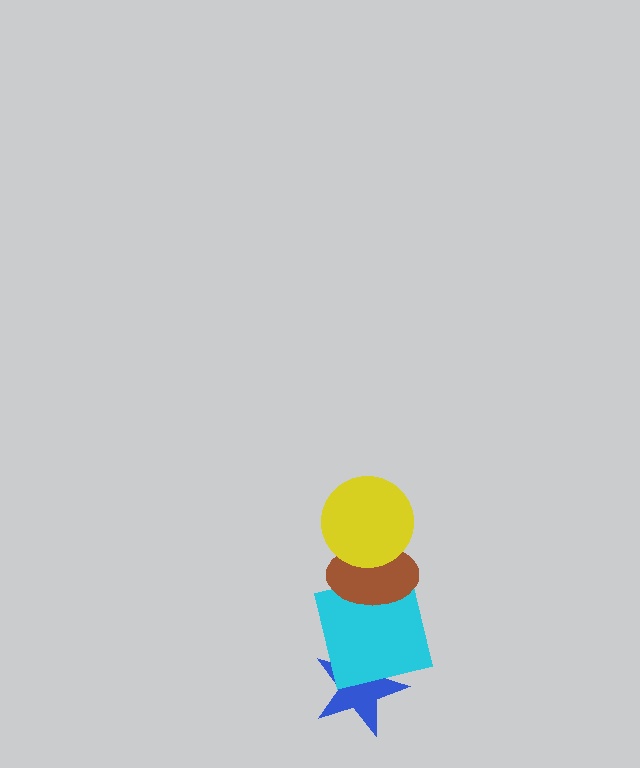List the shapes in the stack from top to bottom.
From top to bottom: the yellow circle, the brown ellipse, the cyan square, the blue star.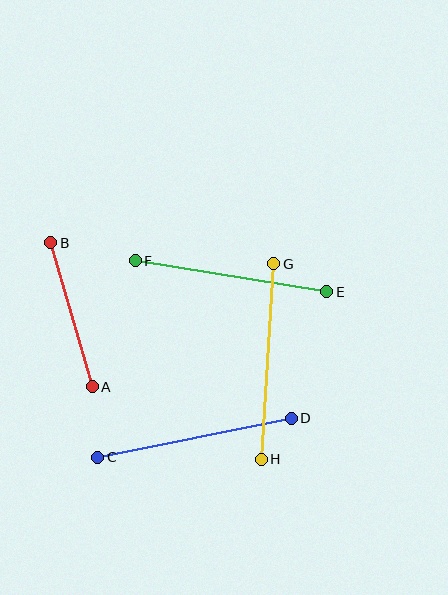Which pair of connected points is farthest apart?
Points C and D are farthest apart.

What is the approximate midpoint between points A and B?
The midpoint is at approximately (72, 315) pixels.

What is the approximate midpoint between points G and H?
The midpoint is at approximately (267, 361) pixels.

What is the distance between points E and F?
The distance is approximately 194 pixels.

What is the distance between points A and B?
The distance is approximately 150 pixels.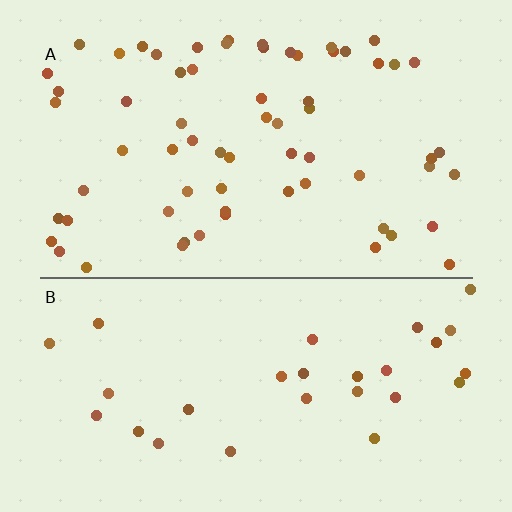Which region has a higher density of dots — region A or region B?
A (the top).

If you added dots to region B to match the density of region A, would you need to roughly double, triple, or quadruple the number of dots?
Approximately double.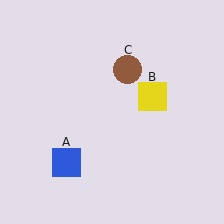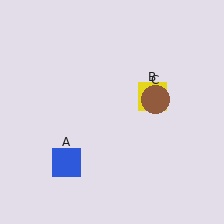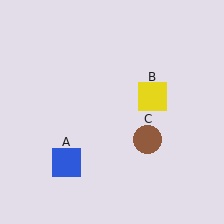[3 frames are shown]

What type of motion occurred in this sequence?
The brown circle (object C) rotated clockwise around the center of the scene.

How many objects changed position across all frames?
1 object changed position: brown circle (object C).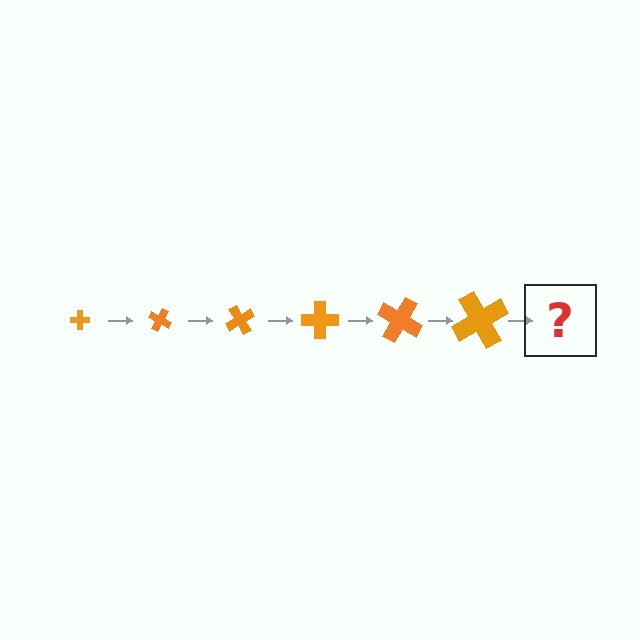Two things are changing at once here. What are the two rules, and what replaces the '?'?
The two rules are that the cross grows larger each step and it rotates 30 degrees each step. The '?' should be a cross, larger than the previous one and rotated 180 degrees from the start.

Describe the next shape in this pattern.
It should be a cross, larger than the previous one and rotated 180 degrees from the start.